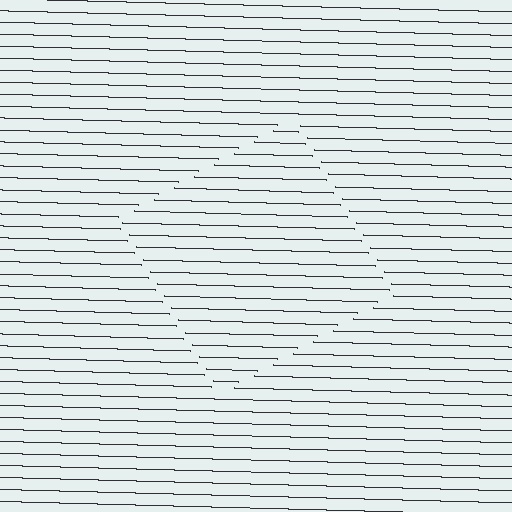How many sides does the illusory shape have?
4 sides — the line-ends trace a square.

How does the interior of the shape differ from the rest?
The interior of the shape contains the same grating, shifted by half a period — the contour is defined by the phase discontinuity where line-ends from the inner and outer gratings abut.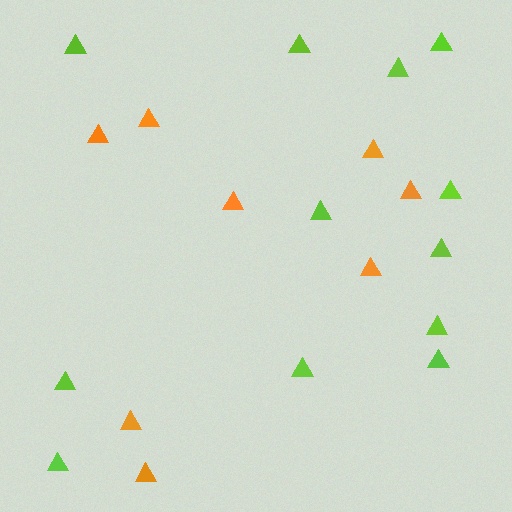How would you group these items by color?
There are 2 groups: one group of orange triangles (8) and one group of lime triangles (12).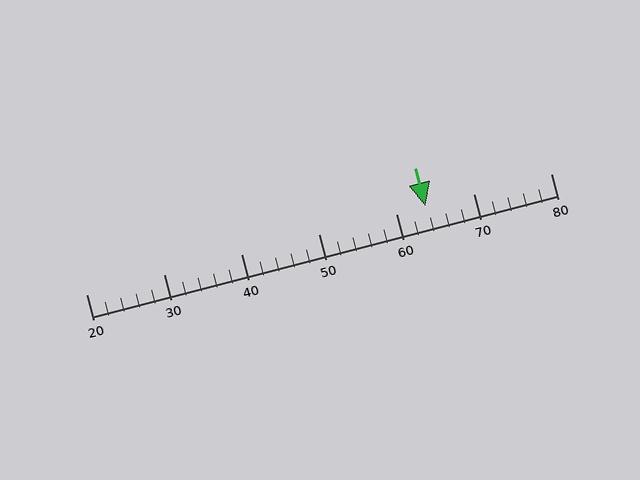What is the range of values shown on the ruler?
The ruler shows values from 20 to 80.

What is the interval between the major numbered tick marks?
The major tick marks are spaced 10 units apart.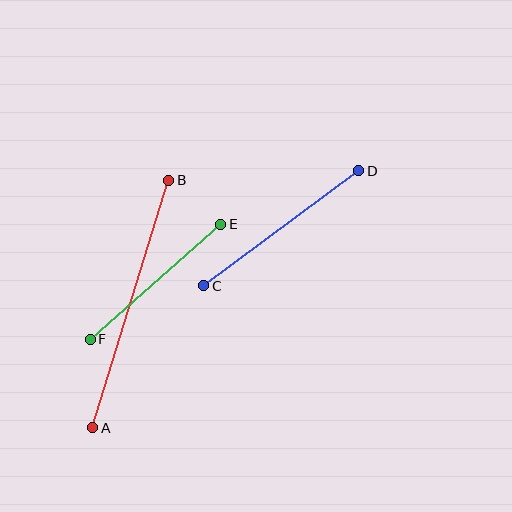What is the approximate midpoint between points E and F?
The midpoint is at approximately (156, 282) pixels.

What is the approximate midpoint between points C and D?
The midpoint is at approximately (281, 228) pixels.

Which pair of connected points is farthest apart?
Points A and B are farthest apart.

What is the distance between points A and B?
The distance is approximately 259 pixels.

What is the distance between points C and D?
The distance is approximately 193 pixels.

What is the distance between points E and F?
The distance is approximately 174 pixels.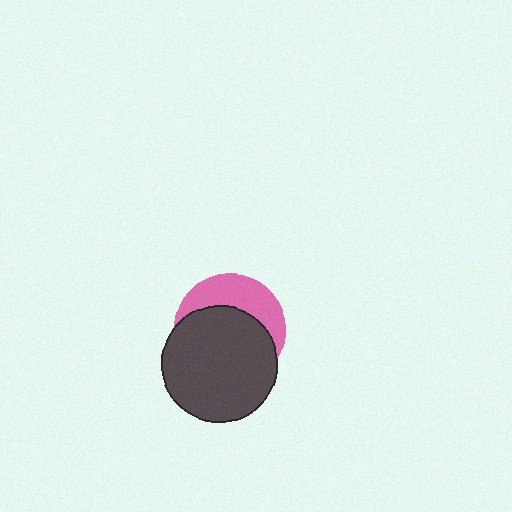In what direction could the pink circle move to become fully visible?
The pink circle could move up. That would shift it out from behind the dark gray circle entirely.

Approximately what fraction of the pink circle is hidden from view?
Roughly 64% of the pink circle is hidden behind the dark gray circle.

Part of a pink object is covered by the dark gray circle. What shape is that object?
It is a circle.